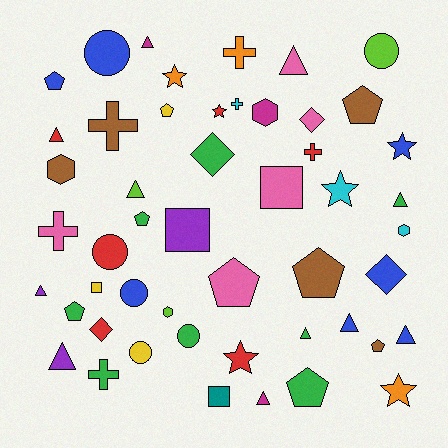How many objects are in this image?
There are 50 objects.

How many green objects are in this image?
There are 8 green objects.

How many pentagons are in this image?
There are 9 pentagons.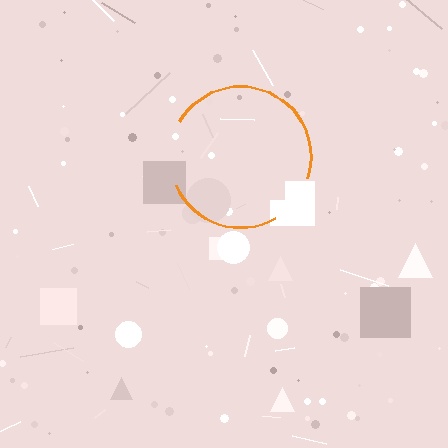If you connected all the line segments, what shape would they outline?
They would outline a circle.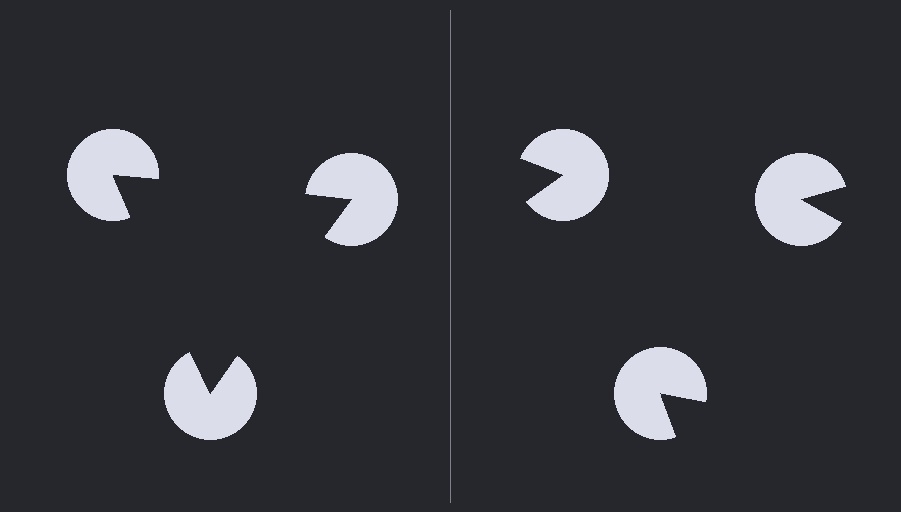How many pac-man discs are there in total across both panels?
6 — 3 on each side.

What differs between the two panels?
The pac-man discs are positioned identically on both sides; only the wedge orientations differ. On the left they align to a triangle; on the right they are misaligned.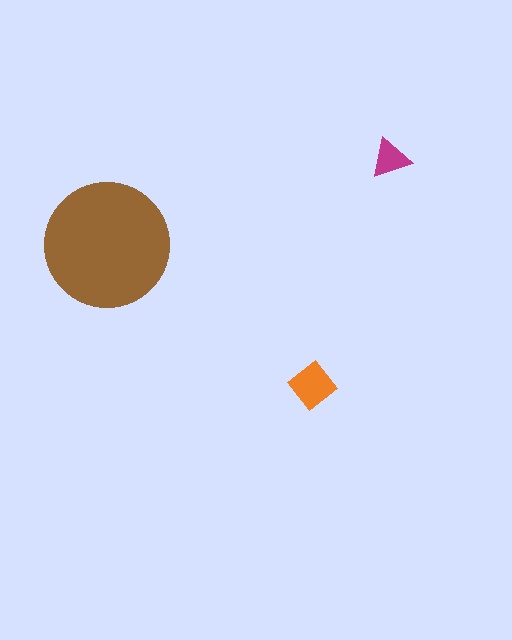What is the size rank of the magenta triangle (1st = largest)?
3rd.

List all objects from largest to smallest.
The brown circle, the orange diamond, the magenta triangle.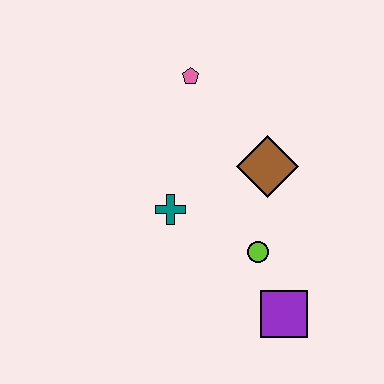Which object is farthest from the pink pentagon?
The purple square is farthest from the pink pentagon.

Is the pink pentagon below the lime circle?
No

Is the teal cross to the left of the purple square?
Yes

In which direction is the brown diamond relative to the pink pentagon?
The brown diamond is below the pink pentagon.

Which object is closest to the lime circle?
The purple square is closest to the lime circle.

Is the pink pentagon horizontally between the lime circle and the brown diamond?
No